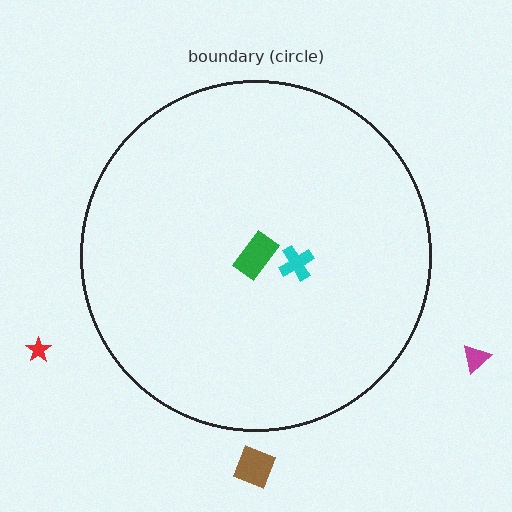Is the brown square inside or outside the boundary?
Outside.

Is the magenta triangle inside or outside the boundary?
Outside.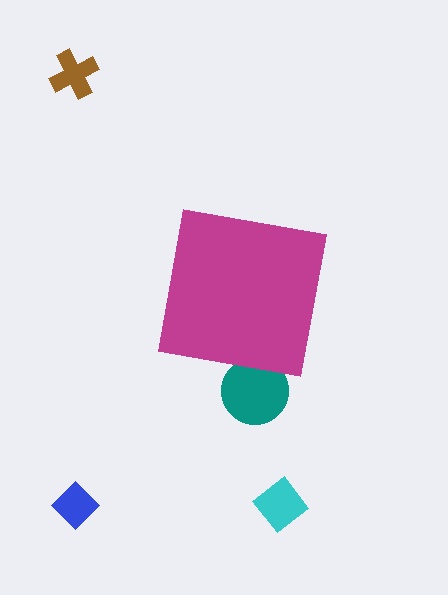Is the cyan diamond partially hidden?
No, the cyan diamond is fully visible.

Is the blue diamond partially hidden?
No, the blue diamond is fully visible.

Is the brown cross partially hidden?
No, the brown cross is fully visible.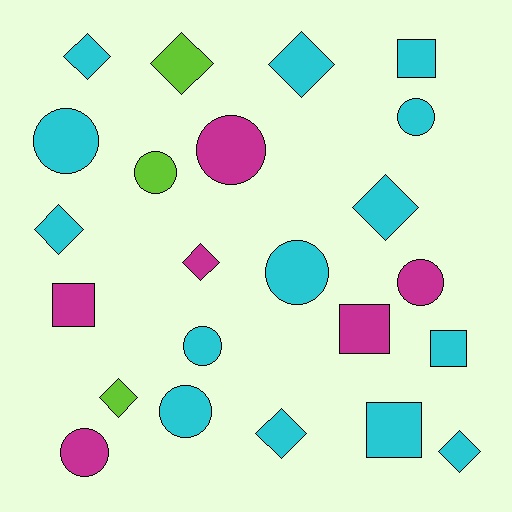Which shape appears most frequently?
Circle, with 9 objects.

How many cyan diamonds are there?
There are 6 cyan diamonds.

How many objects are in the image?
There are 23 objects.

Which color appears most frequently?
Cyan, with 14 objects.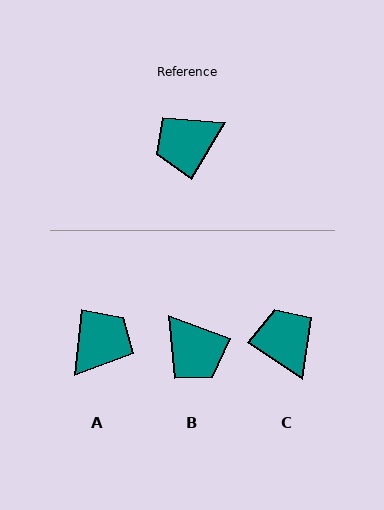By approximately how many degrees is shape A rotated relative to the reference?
Approximately 156 degrees clockwise.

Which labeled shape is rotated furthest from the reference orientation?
A, about 156 degrees away.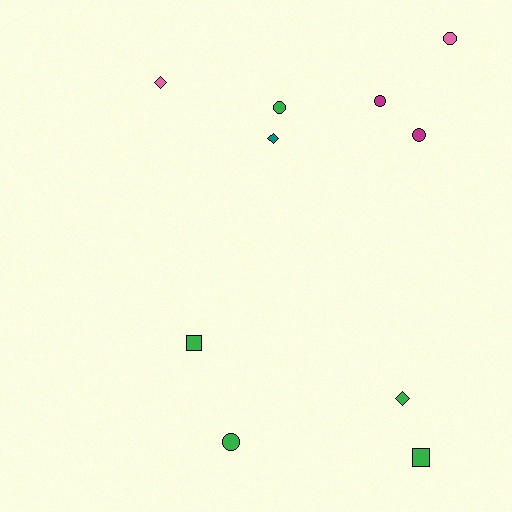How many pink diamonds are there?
There is 1 pink diamond.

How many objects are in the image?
There are 10 objects.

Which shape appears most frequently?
Circle, with 5 objects.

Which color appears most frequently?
Green, with 5 objects.